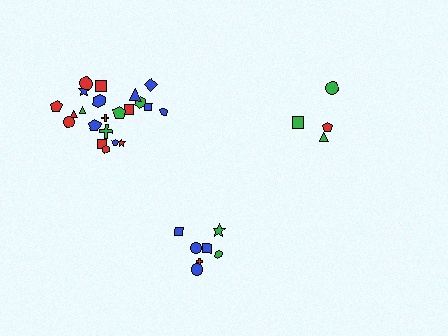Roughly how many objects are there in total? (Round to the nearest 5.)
Roughly 35 objects in total.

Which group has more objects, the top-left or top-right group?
The top-left group.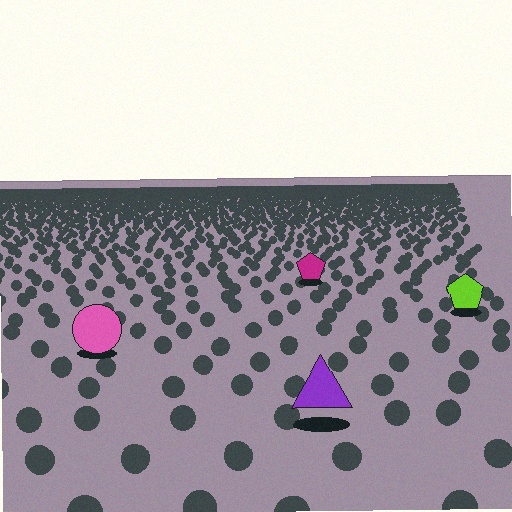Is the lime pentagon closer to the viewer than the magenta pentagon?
Yes. The lime pentagon is closer — you can tell from the texture gradient: the ground texture is coarser near it.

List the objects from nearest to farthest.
From nearest to farthest: the purple triangle, the pink circle, the lime pentagon, the magenta pentagon.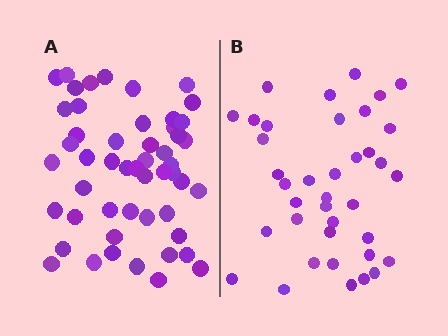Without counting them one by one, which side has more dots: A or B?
Region A (the left region) has more dots.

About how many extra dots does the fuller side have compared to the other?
Region A has approximately 15 more dots than region B.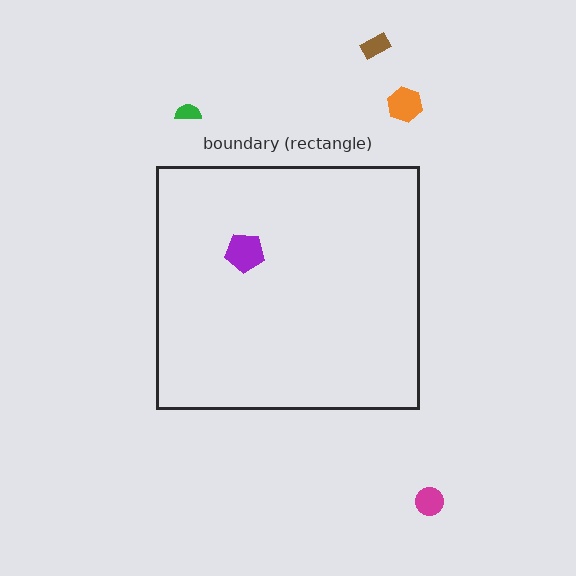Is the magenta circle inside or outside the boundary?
Outside.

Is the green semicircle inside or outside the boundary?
Outside.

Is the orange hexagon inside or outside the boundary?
Outside.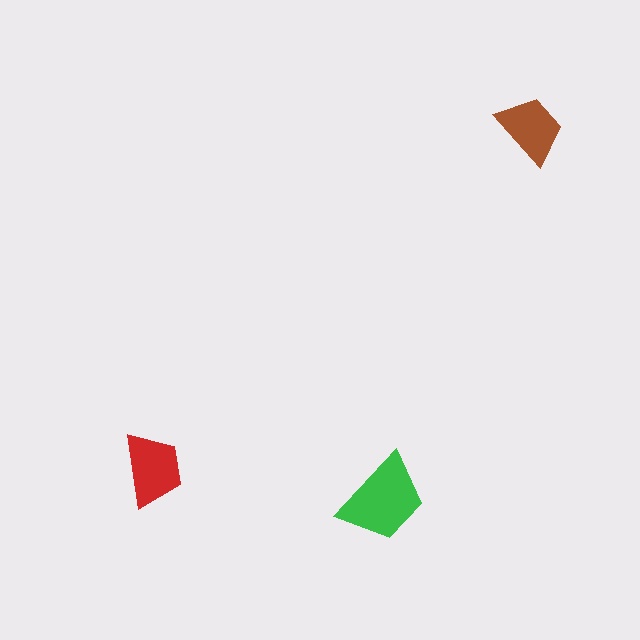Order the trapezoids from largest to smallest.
the green one, the red one, the brown one.